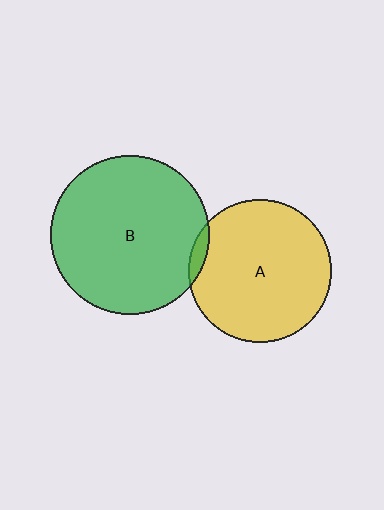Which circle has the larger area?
Circle B (green).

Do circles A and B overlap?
Yes.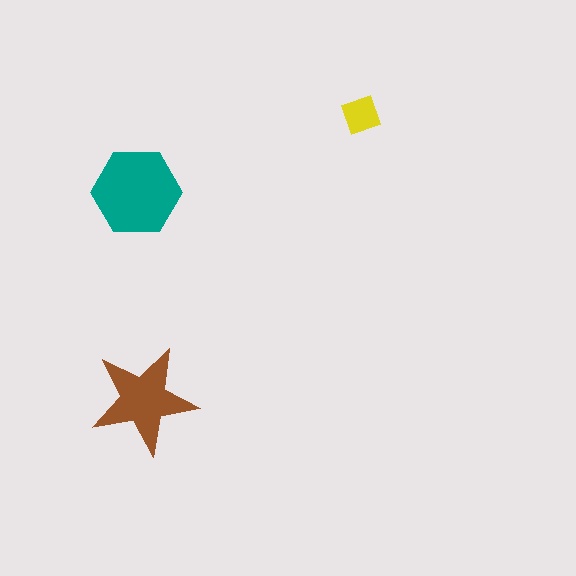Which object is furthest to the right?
The yellow diamond is rightmost.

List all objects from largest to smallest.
The teal hexagon, the brown star, the yellow diamond.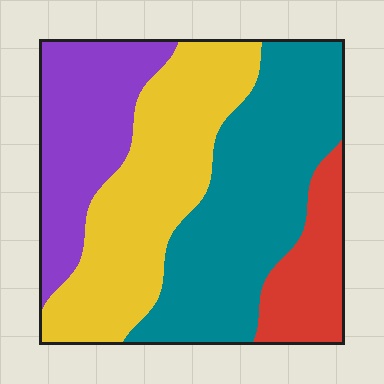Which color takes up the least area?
Red, at roughly 10%.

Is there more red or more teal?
Teal.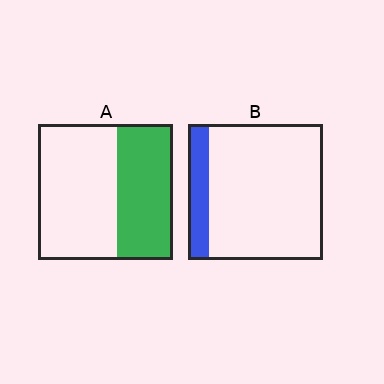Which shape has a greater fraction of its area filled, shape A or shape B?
Shape A.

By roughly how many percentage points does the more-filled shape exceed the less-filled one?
By roughly 25 percentage points (A over B).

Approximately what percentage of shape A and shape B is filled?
A is approximately 40% and B is approximately 15%.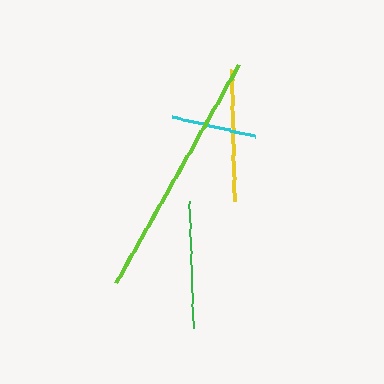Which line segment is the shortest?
The cyan line is the shortest at approximately 86 pixels.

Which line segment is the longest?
The lime line is the longest at approximately 250 pixels.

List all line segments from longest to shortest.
From longest to shortest: lime, yellow, green, cyan.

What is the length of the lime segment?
The lime segment is approximately 250 pixels long.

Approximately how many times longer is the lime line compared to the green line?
The lime line is approximately 2.0 times the length of the green line.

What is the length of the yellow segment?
The yellow segment is approximately 131 pixels long.